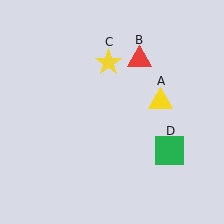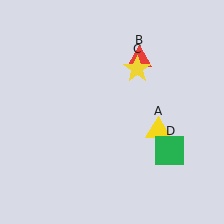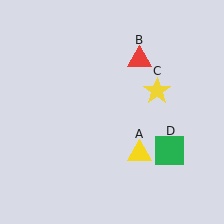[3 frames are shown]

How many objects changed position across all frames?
2 objects changed position: yellow triangle (object A), yellow star (object C).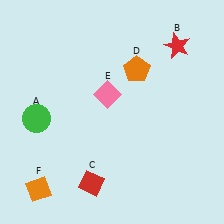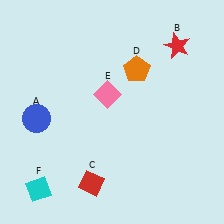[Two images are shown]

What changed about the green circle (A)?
In Image 1, A is green. In Image 2, it changed to blue.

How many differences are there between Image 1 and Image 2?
There are 2 differences between the two images.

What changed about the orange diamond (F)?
In Image 1, F is orange. In Image 2, it changed to cyan.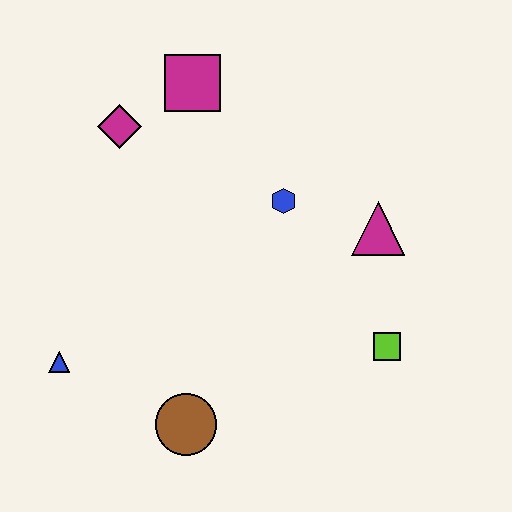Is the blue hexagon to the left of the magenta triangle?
Yes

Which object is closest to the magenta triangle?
The blue hexagon is closest to the magenta triangle.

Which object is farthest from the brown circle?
The magenta square is farthest from the brown circle.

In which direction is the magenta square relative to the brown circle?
The magenta square is above the brown circle.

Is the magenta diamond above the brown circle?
Yes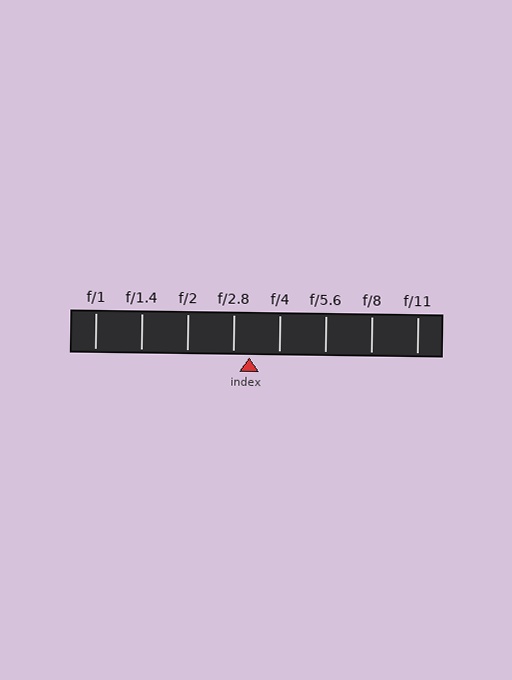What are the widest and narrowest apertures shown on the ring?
The widest aperture shown is f/1 and the narrowest is f/11.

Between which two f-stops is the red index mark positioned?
The index mark is between f/2.8 and f/4.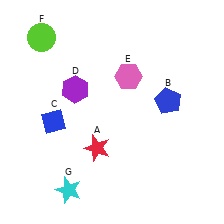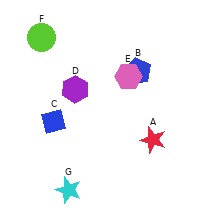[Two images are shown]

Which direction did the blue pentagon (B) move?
The blue pentagon (B) moved left.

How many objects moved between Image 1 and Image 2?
2 objects moved between the two images.